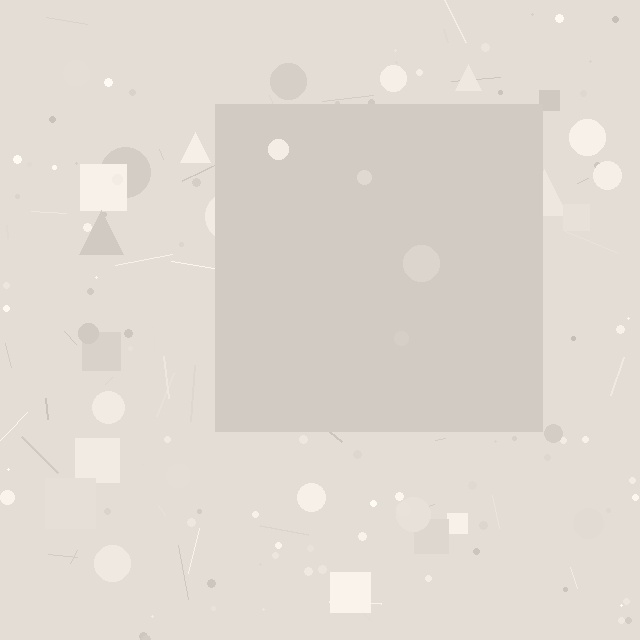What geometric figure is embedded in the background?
A square is embedded in the background.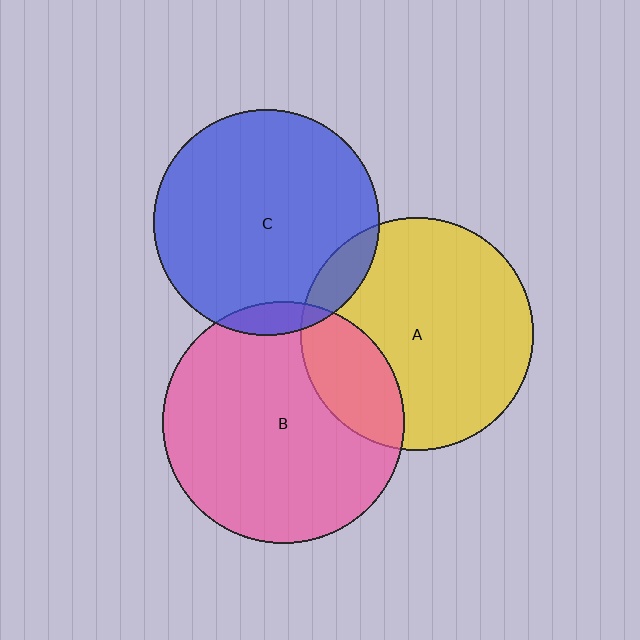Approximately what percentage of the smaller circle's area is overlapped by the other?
Approximately 10%.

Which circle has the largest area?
Circle B (pink).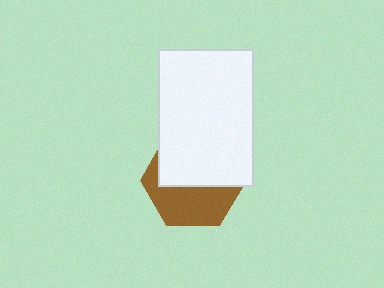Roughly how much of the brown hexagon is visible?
A small part of it is visible (roughly 45%).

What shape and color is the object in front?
The object in front is a white rectangle.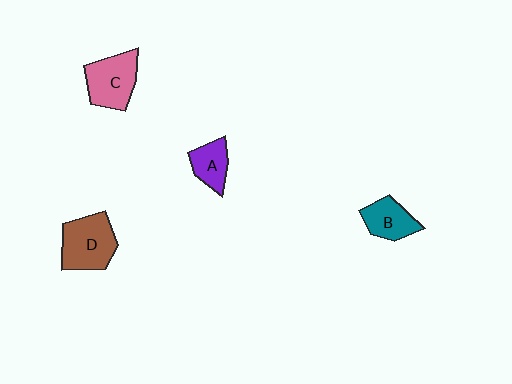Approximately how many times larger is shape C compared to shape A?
Approximately 1.6 times.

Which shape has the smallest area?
Shape A (purple).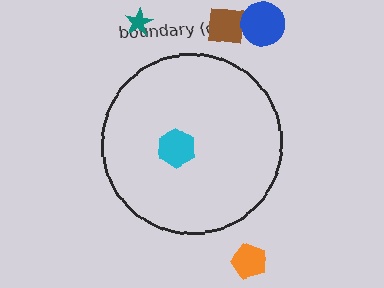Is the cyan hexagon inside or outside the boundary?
Inside.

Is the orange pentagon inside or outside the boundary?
Outside.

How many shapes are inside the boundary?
1 inside, 4 outside.